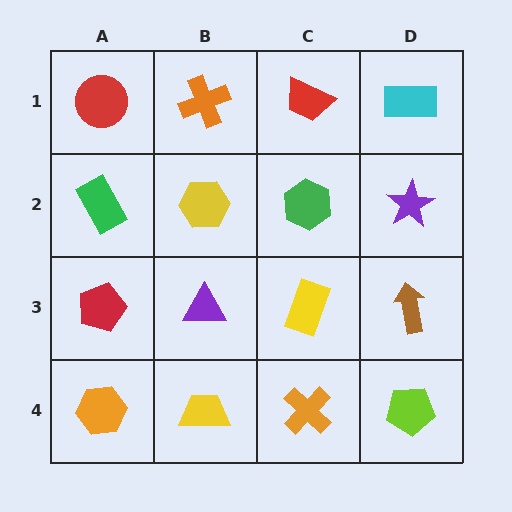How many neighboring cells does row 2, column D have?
3.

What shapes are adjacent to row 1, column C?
A green hexagon (row 2, column C), an orange cross (row 1, column B), a cyan rectangle (row 1, column D).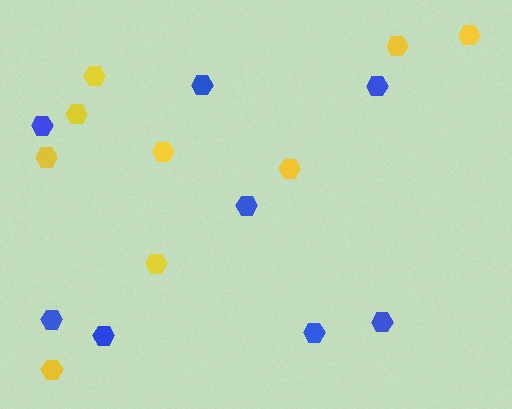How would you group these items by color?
There are 2 groups: one group of yellow hexagons (9) and one group of blue hexagons (8).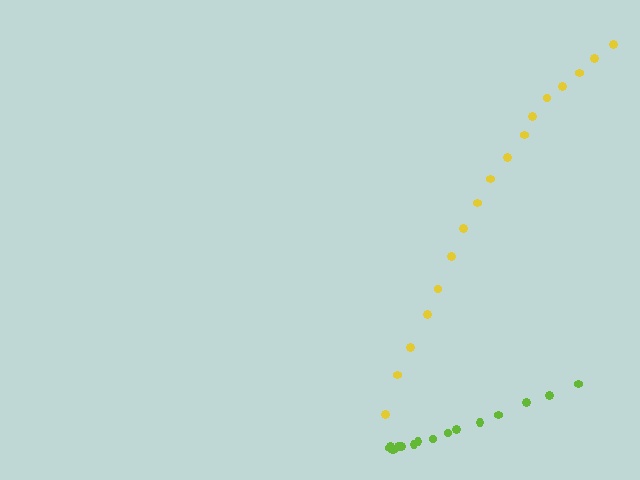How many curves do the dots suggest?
There are 2 distinct paths.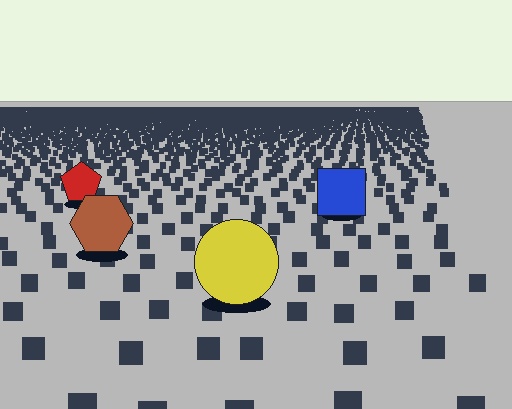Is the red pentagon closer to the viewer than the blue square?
No. The blue square is closer — you can tell from the texture gradient: the ground texture is coarser near it.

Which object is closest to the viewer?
The yellow circle is closest. The texture marks near it are larger and more spread out.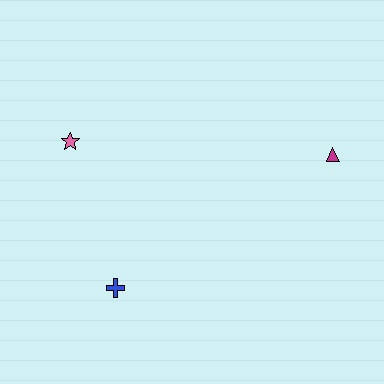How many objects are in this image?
There are 3 objects.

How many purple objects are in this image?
There are no purple objects.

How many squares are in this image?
There are no squares.